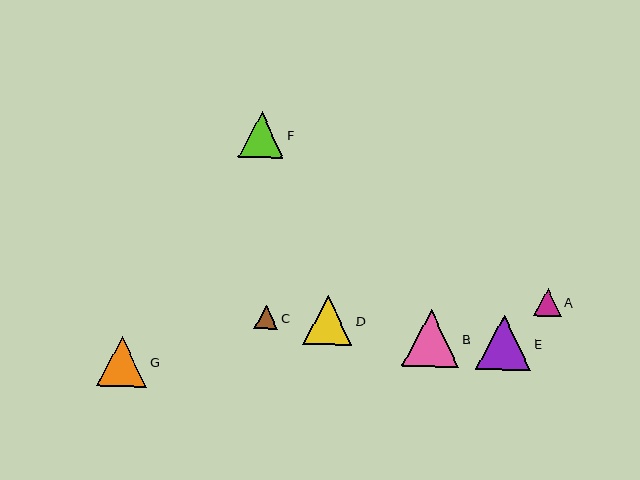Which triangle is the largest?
Triangle B is the largest with a size of approximately 57 pixels.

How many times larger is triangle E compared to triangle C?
Triangle E is approximately 2.3 times the size of triangle C.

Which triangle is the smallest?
Triangle C is the smallest with a size of approximately 24 pixels.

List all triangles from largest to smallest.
From largest to smallest: B, E, G, D, F, A, C.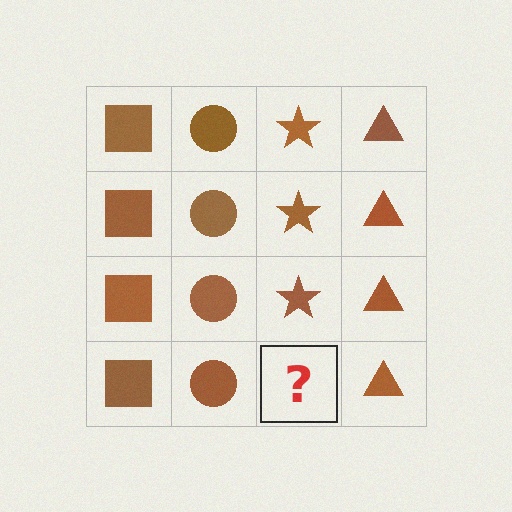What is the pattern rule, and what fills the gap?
The rule is that each column has a consistent shape. The gap should be filled with a brown star.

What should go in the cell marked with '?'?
The missing cell should contain a brown star.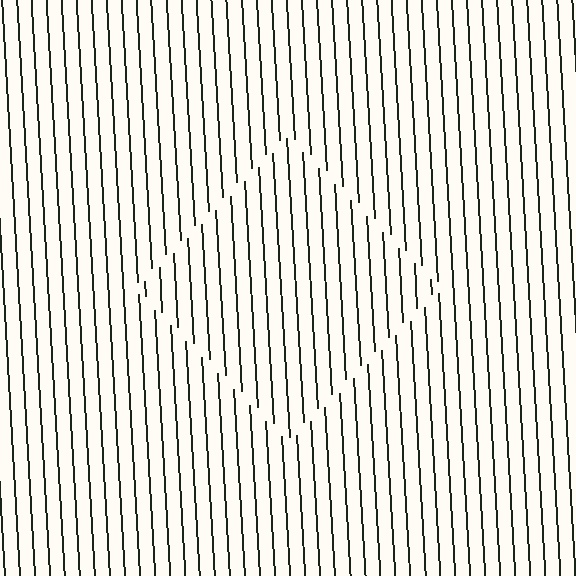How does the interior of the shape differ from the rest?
The interior of the shape contains the same grating, shifted by half a period — the contour is defined by the phase discontinuity where line-ends from the inner and outer gratings abut.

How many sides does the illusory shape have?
4 sides — the line-ends trace a square.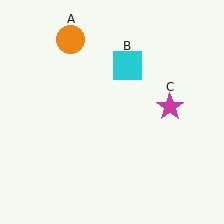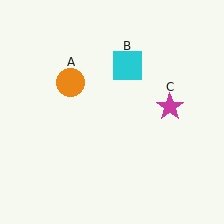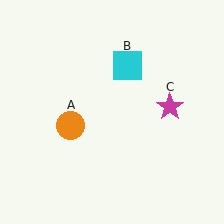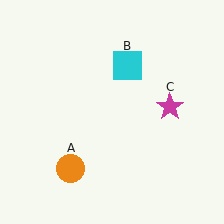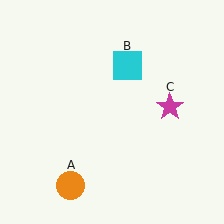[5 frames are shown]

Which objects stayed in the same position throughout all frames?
Cyan square (object B) and magenta star (object C) remained stationary.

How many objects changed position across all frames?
1 object changed position: orange circle (object A).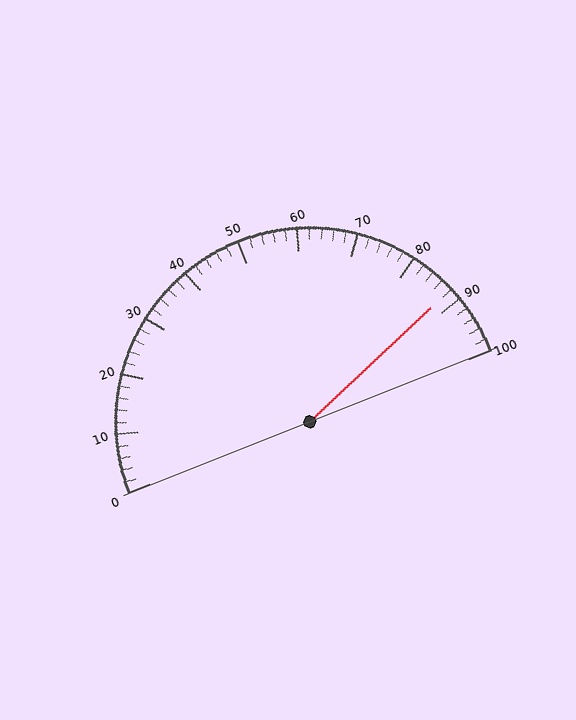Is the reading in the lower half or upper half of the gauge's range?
The reading is in the upper half of the range (0 to 100).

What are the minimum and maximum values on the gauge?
The gauge ranges from 0 to 100.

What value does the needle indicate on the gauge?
The needle indicates approximately 88.